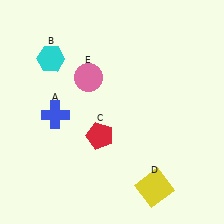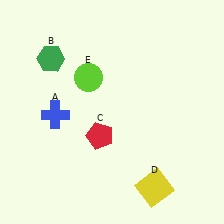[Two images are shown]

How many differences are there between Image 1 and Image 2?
There are 2 differences between the two images.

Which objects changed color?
B changed from cyan to green. E changed from pink to lime.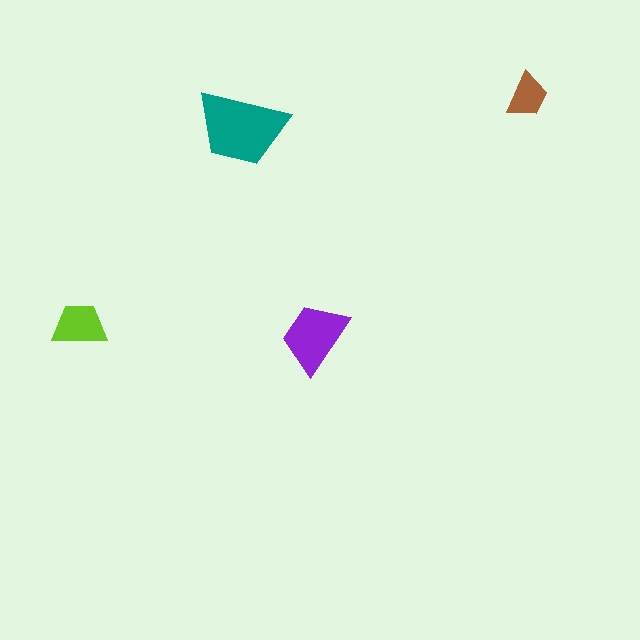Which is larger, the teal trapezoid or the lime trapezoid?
The teal one.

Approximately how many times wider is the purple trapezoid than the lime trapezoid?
About 1.5 times wider.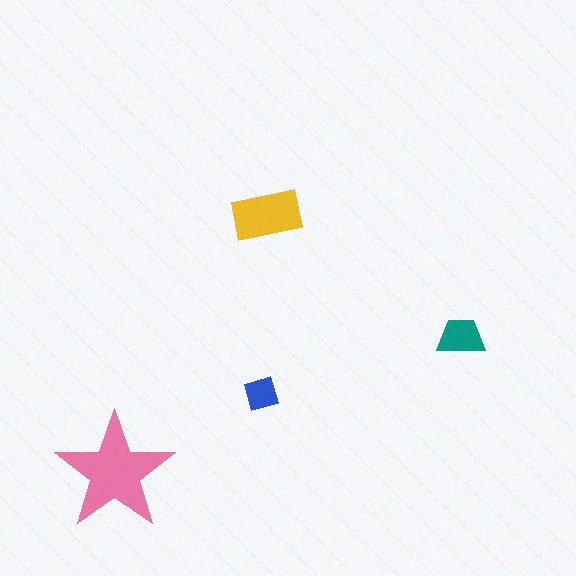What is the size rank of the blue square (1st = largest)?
4th.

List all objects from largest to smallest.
The pink star, the yellow rectangle, the teal trapezoid, the blue square.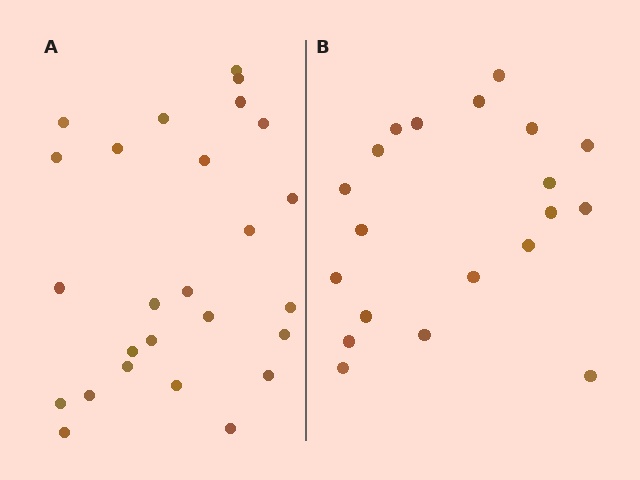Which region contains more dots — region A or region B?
Region A (the left region) has more dots.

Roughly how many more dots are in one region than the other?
Region A has about 6 more dots than region B.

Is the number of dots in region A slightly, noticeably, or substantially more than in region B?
Region A has noticeably more, but not dramatically so. The ratio is roughly 1.3 to 1.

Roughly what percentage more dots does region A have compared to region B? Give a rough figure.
About 30% more.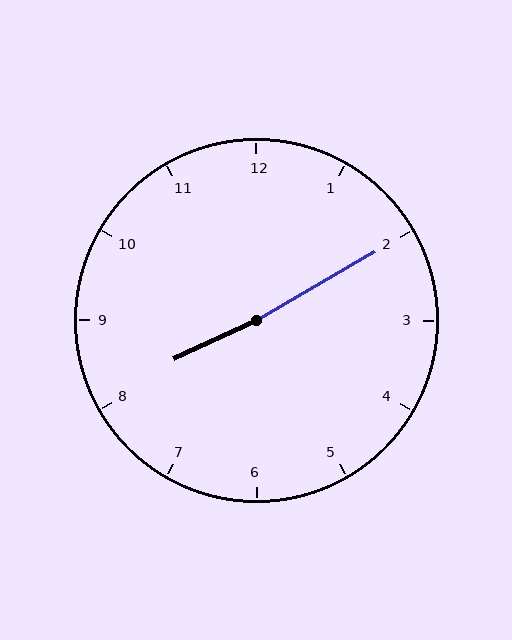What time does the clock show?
8:10.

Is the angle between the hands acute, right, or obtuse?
It is obtuse.